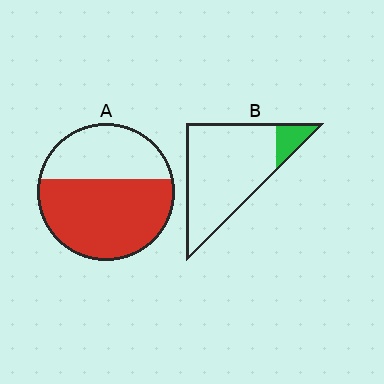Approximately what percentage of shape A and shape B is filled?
A is approximately 60% and B is approximately 10%.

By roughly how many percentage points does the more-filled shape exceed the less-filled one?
By roughly 50 percentage points (A over B).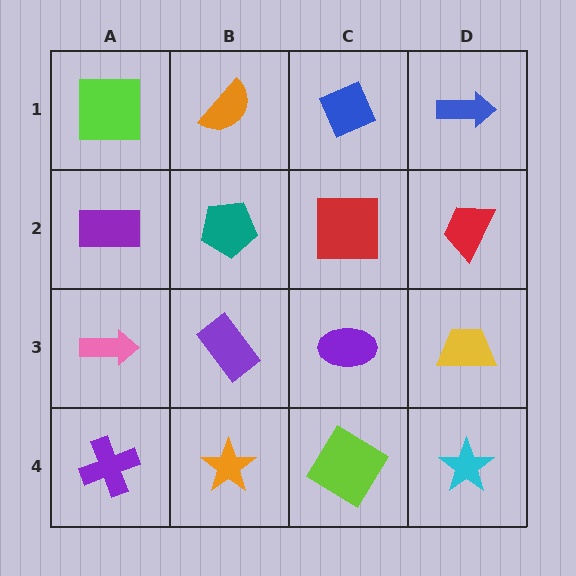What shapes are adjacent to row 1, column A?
A purple rectangle (row 2, column A), an orange semicircle (row 1, column B).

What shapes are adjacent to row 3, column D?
A red trapezoid (row 2, column D), a cyan star (row 4, column D), a purple ellipse (row 3, column C).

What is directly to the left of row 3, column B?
A pink arrow.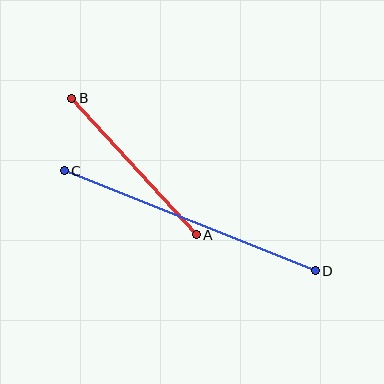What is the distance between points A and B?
The distance is approximately 185 pixels.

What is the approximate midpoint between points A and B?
The midpoint is at approximately (134, 166) pixels.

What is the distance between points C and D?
The distance is approximately 270 pixels.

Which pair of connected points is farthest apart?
Points C and D are farthest apart.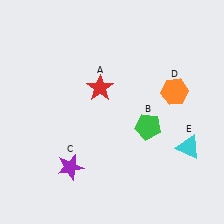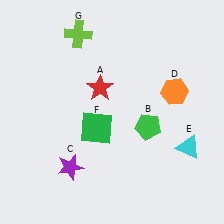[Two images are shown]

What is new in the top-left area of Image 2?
A lime cross (G) was added in the top-left area of Image 2.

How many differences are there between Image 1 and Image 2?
There are 2 differences between the two images.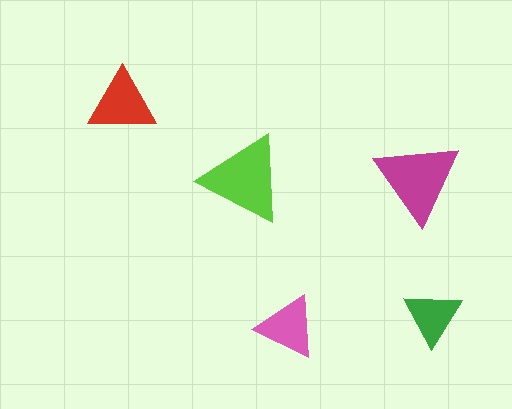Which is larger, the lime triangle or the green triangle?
The lime one.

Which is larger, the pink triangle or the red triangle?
The red one.